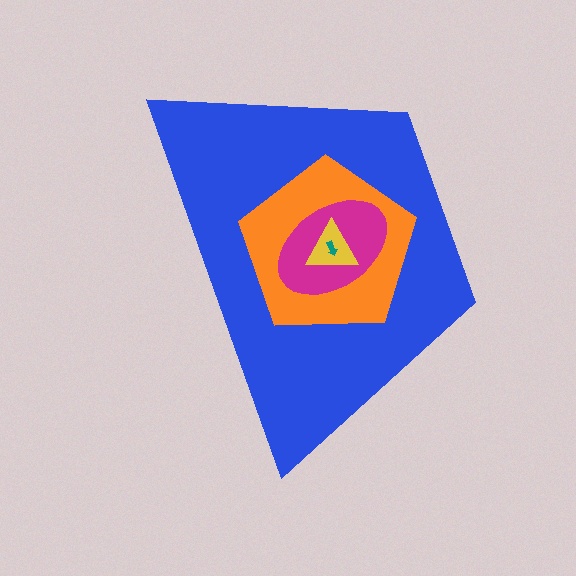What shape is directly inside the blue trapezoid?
The orange pentagon.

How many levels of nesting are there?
5.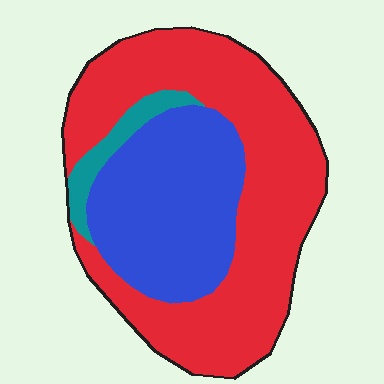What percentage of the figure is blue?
Blue covers 34% of the figure.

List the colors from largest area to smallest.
From largest to smallest: red, blue, teal.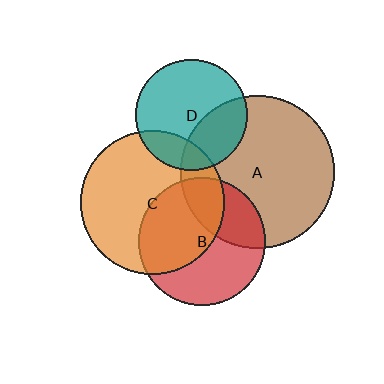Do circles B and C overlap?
Yes.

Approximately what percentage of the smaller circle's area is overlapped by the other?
Approximately 50%.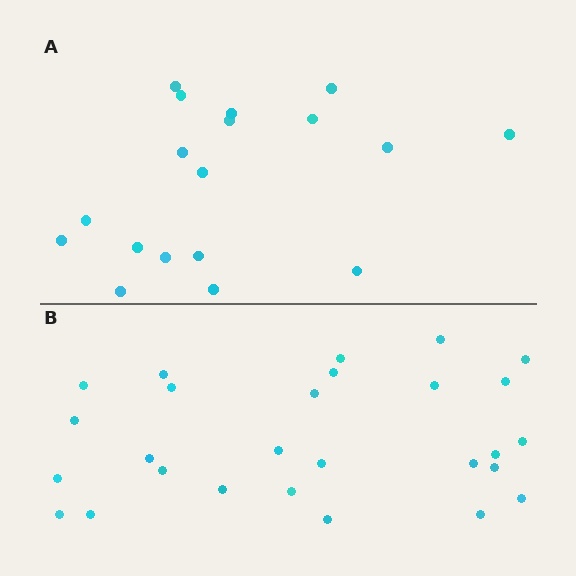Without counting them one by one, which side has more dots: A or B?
Region B (the bottom region) has more dots.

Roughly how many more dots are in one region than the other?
Region B has roughly 8 or so more dots than region A.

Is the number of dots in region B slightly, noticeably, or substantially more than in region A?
Region B has substantially more. The ratio is roughly 1.5 to 1.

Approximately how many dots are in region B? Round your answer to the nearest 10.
About 30 dots. (The exact count is 27, which rounds to 30.)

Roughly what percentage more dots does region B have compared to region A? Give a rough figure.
About 50% more.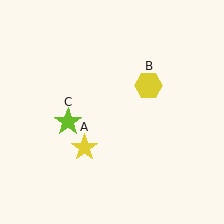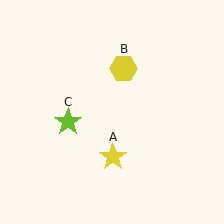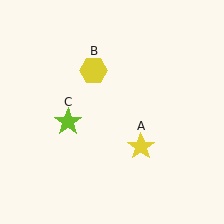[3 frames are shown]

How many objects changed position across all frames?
2 objects changed position: yellow star (object A), yellow hexagon (object B).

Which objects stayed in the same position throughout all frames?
Lime star (object C) remained stationary.